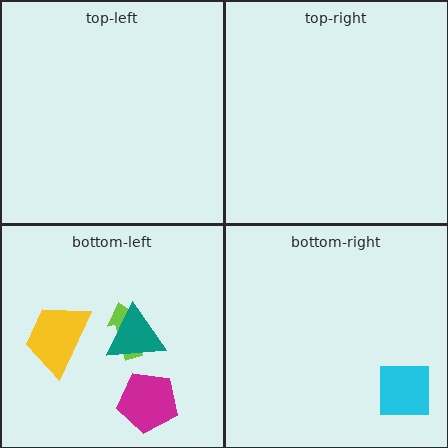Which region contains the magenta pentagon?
The bottom-left region.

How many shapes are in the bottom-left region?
4.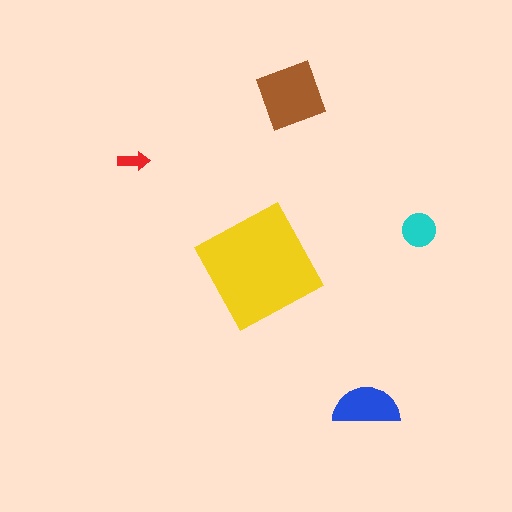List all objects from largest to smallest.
The yellow square, the brown diamond, the blue semicircle, the cyan circle, the red arrow.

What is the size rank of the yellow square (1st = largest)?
1st.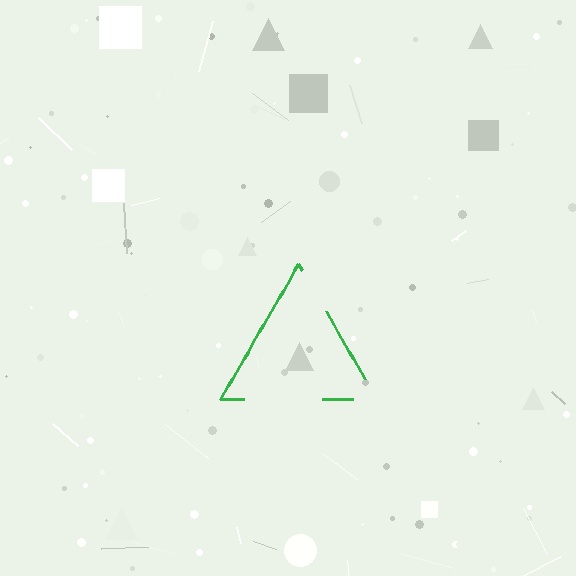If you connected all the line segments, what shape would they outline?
They would outline a triangle.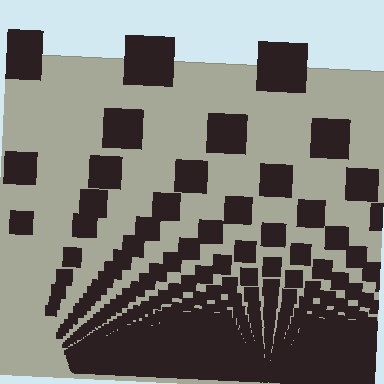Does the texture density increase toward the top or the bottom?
Density increases toward the bottom.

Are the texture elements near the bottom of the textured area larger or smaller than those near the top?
Smaller. The gradient is inverted — elements near the bottom are smaller and denser.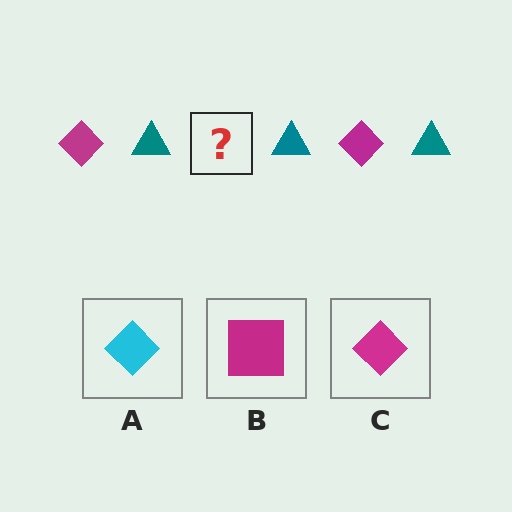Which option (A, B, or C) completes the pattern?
C.